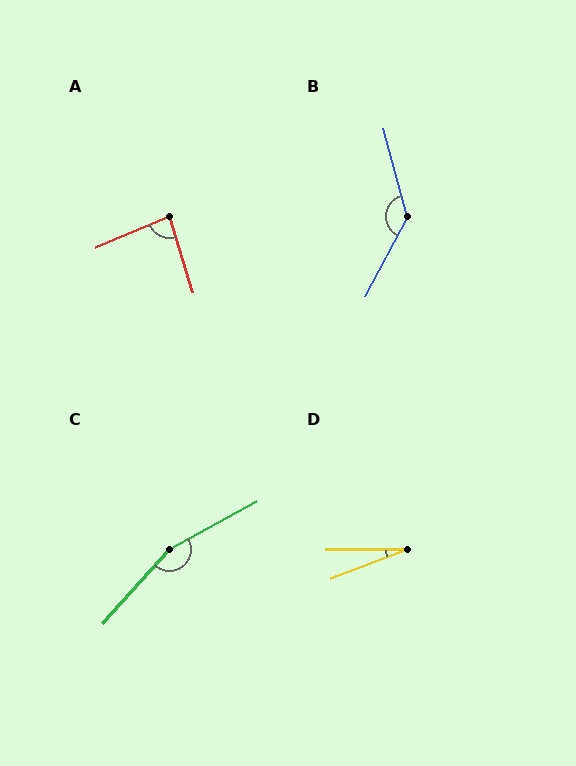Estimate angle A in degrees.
Approximately 84 degrees.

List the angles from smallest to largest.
D (21°), A (84°), B (137°), C (161°).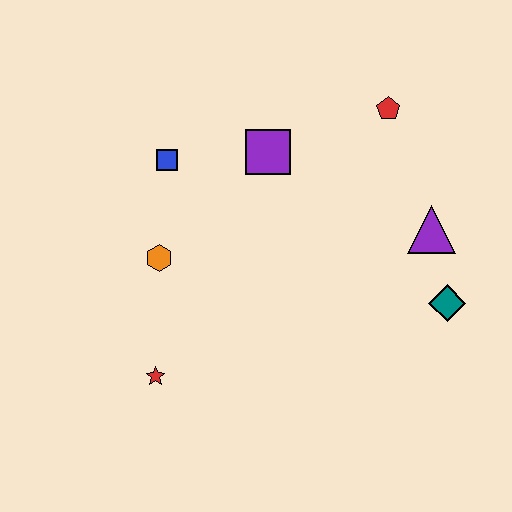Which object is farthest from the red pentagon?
The red star is farthest from the red pentagon.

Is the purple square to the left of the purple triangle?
Yes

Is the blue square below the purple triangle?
No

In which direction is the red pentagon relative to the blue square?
The red pentagon is to the right of the blue square.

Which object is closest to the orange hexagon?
The blue square is closest to the orange hexagon.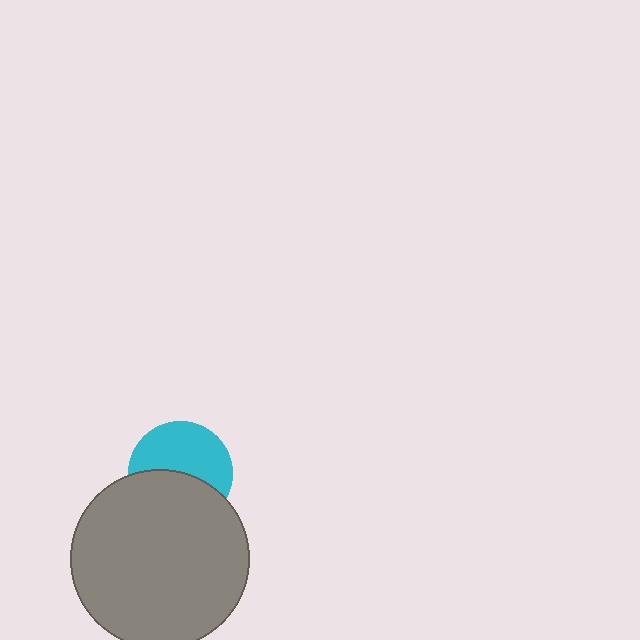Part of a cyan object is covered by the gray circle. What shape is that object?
It is a circle.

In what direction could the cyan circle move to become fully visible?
The cyan circle could move up. That would shift it out from behind the gray circle entirely.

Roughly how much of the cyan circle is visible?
About half of it is visible (roughly 54%).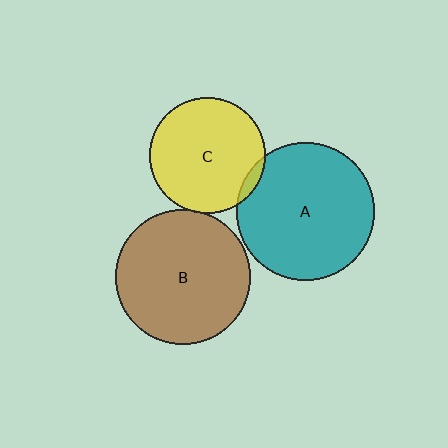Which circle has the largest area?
Circle A (teal).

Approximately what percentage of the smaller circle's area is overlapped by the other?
Approximately 5%.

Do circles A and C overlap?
Yes.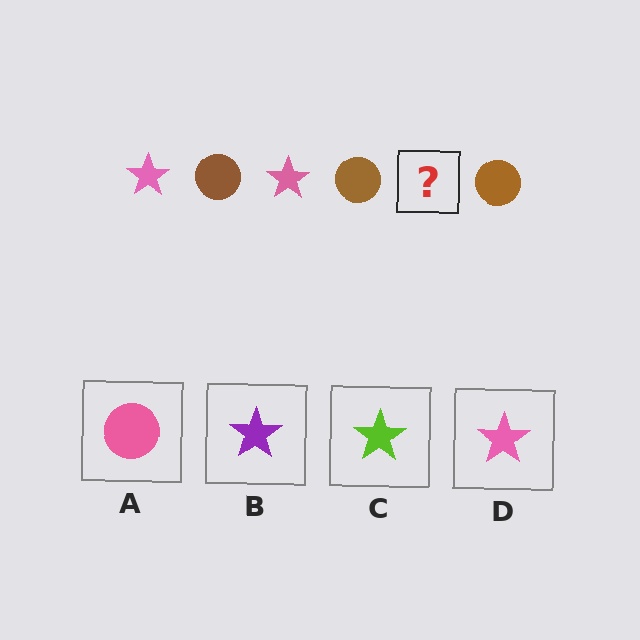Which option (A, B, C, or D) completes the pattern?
D.